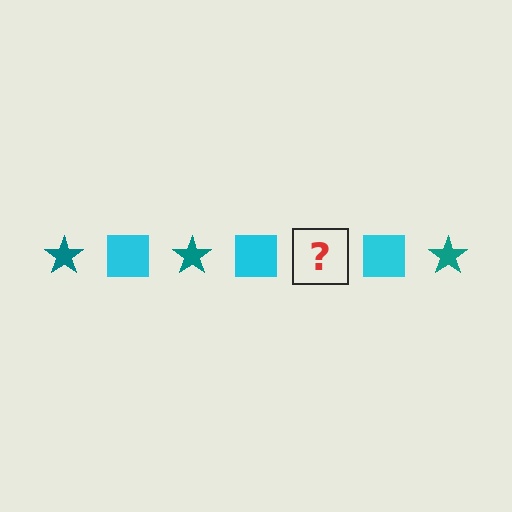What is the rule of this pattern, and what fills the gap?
The rule is that the pattern alternates between teal star and cyan square. The gap should be filled with a teal star.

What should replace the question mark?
The question mark should be replaced with a teal star.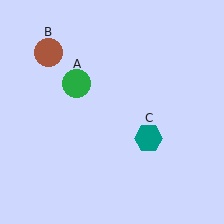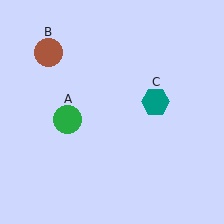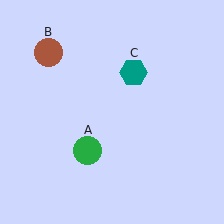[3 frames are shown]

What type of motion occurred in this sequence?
The green circle (object A), teal hexagon (object C) rotated counterclockwise around the center of the scene.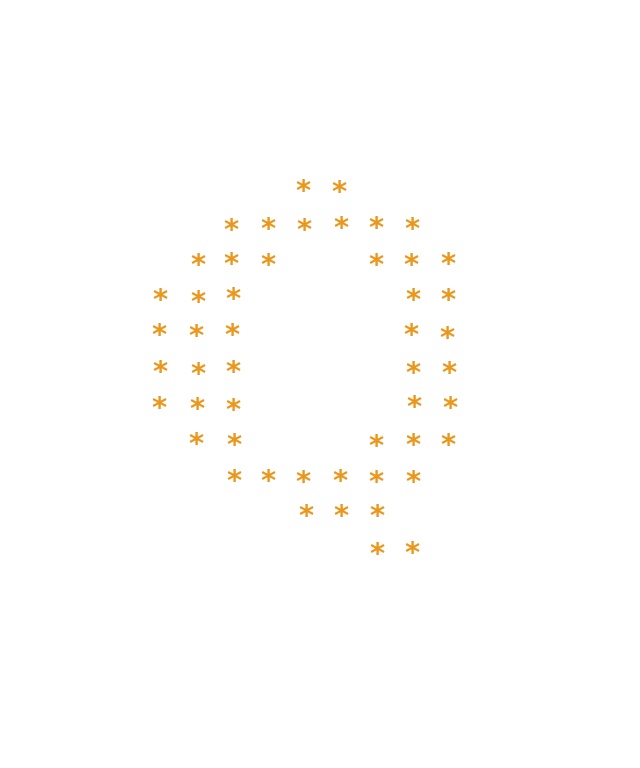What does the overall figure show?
The overall figure shows the letter Q.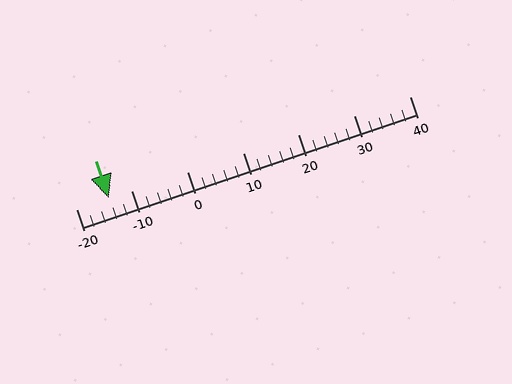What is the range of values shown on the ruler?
The ruler shows values from -20 to 40.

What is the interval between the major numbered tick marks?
The major tick marks are spaced 10 units apart.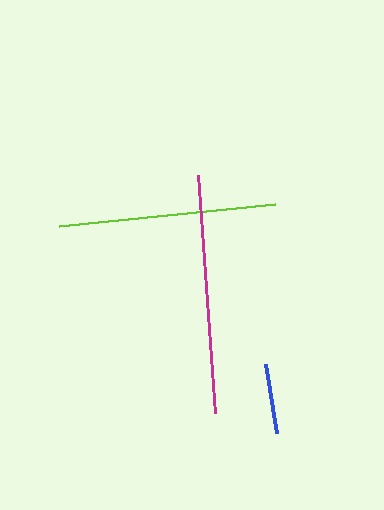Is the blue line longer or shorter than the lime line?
The lime line is longer than the blue line.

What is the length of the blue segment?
The blue segment is approximately 70 pixels long.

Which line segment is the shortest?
The blue line is the shortest at approximately 70 pixels.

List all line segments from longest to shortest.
From longest to shortest: magenta, lime, blue.